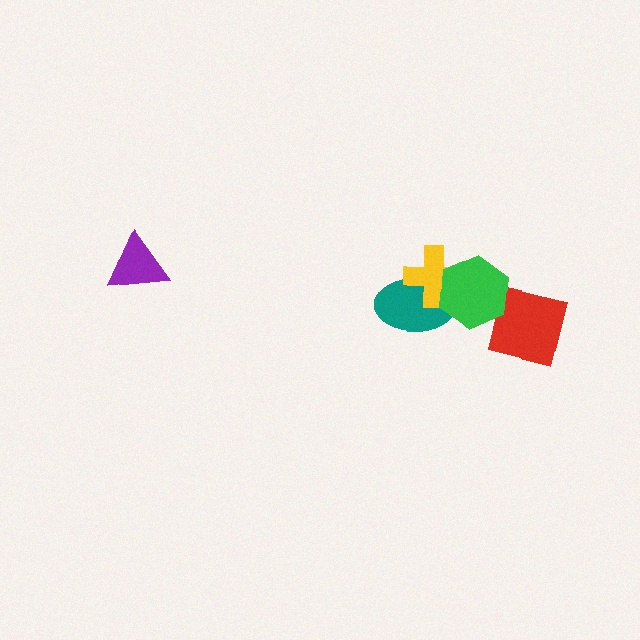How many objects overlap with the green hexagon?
3 objects overlap with the green hexagon.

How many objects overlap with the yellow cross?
2 objects overlap with the yellow cross.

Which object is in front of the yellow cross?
The green hexagon is in front of the yellow cross.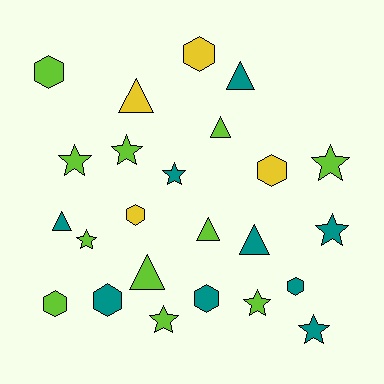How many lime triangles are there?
There are 3 lime triangles.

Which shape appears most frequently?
Star, with 9 objects.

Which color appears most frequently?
Lime, with 11 objects.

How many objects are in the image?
There are 24 objects.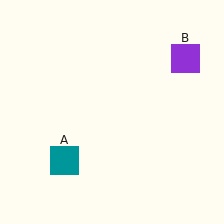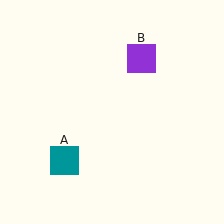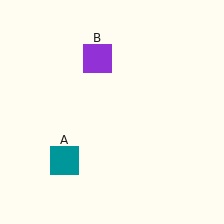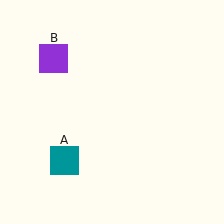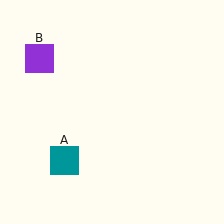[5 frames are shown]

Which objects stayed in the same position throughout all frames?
Teal square (object A) remained stationary.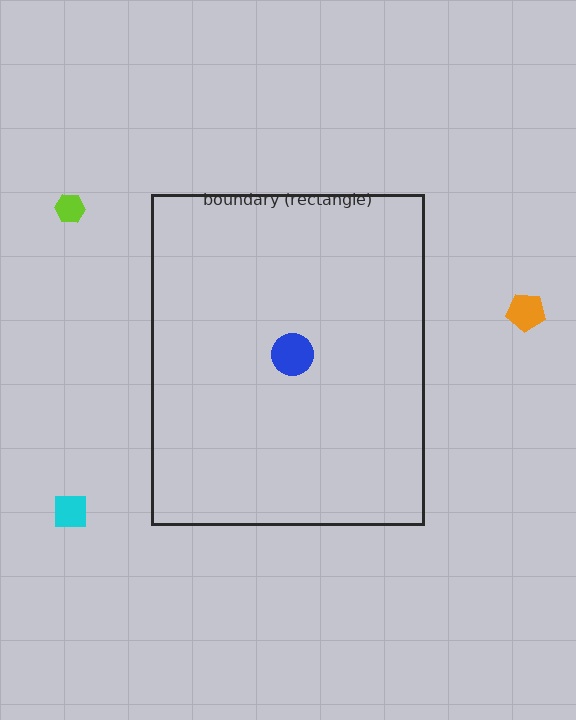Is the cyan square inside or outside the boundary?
Outside.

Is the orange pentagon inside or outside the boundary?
Outside.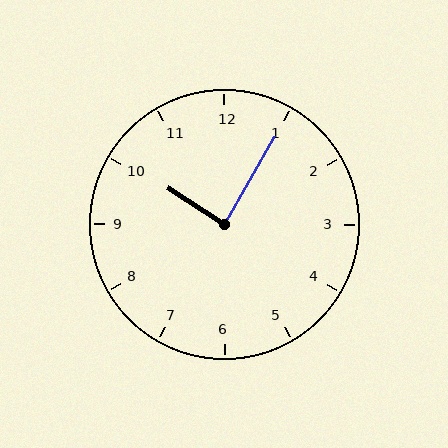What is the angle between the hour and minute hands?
Approximately 88 degrees.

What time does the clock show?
10:05.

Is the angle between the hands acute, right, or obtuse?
It is right.